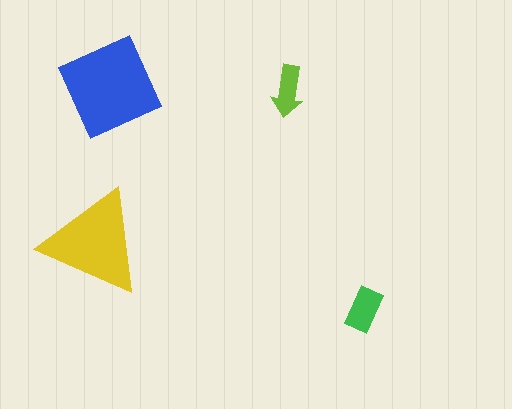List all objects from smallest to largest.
The lime arrow, the green rectangle, the yellow triangle, the blue diamond.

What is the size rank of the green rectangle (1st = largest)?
3rd.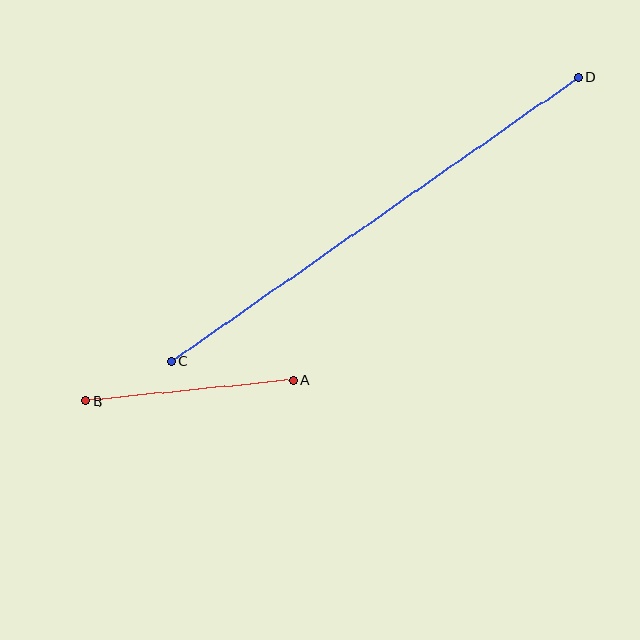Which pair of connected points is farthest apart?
Points C and D are farthest apart.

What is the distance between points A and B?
The distance is approximately 209 pixels.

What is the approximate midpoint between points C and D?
The midpoint is at approximately (375, 219) pixels.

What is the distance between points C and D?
The distance is approximately 496 pixels.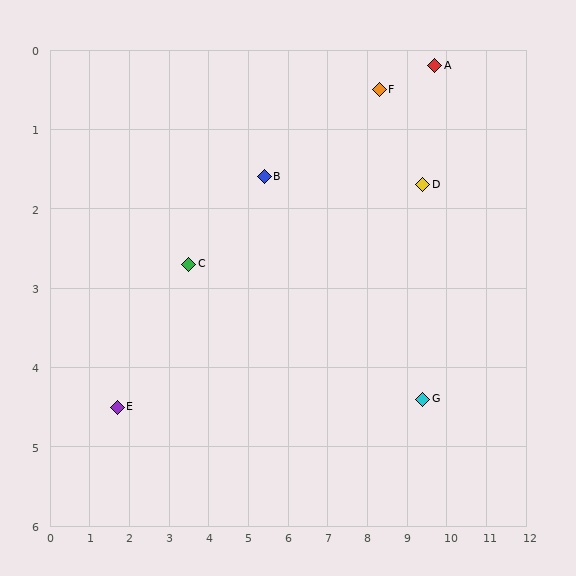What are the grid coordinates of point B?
Point B is at approximately (5.4, 1.6).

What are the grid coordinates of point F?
Point F is at approximately (8.3, 0.5).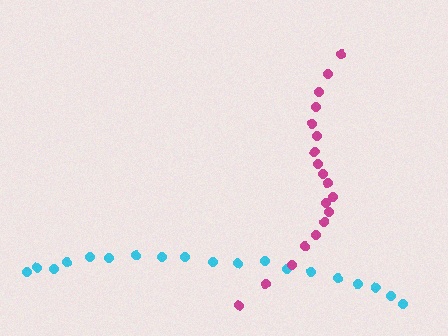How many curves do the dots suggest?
There are 2 distinct paths.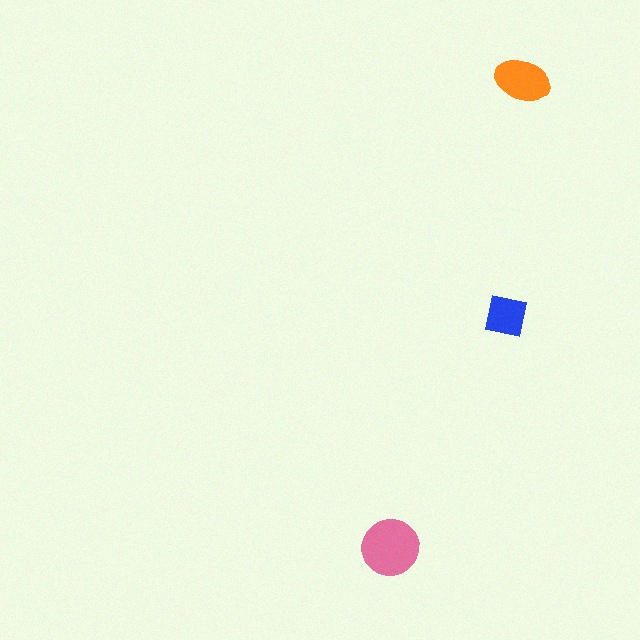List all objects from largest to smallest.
The pink circle, the orange ellipse, the blue square.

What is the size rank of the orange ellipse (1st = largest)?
2nd.